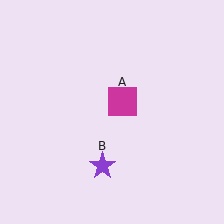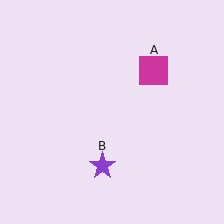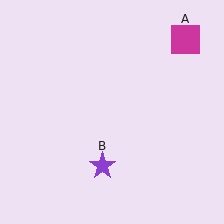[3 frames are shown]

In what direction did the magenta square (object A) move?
The magenta square (object A) moved up and to the right.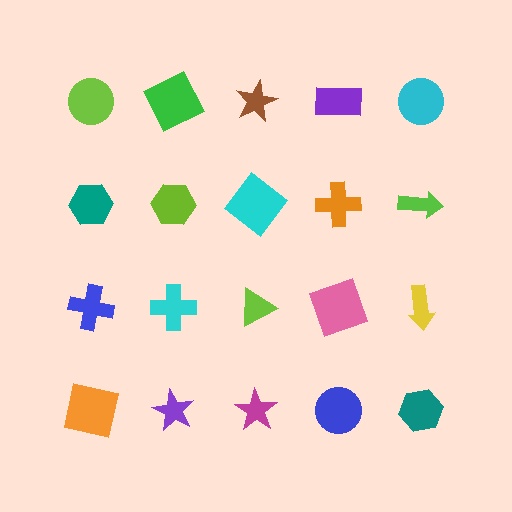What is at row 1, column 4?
A purple rectangle.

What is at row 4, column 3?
A magenta star.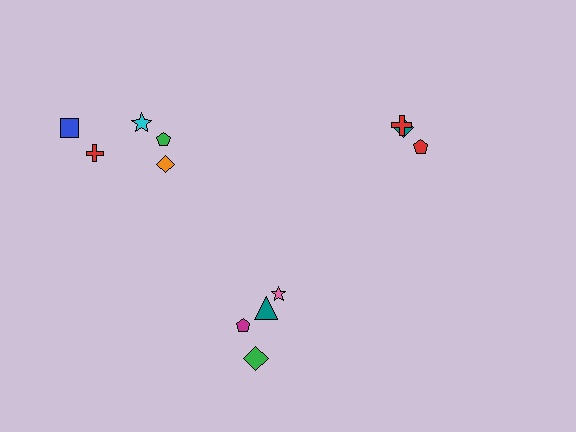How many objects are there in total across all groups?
There are 12 objects.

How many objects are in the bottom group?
There are 4 objects.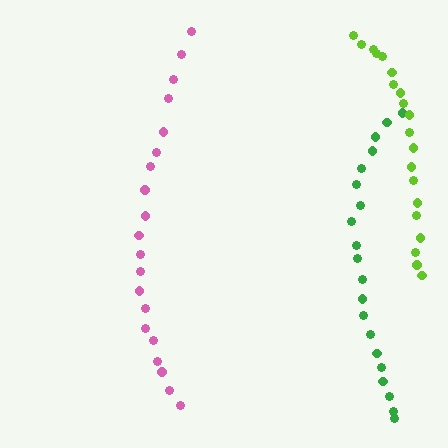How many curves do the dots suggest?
There are 3 distinct paths.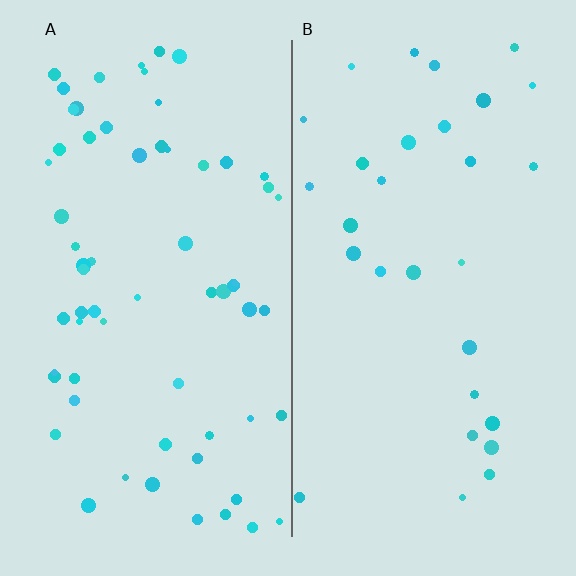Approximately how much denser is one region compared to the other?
Approximately 2.2× — region A over region B.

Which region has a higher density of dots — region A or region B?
A (the left).